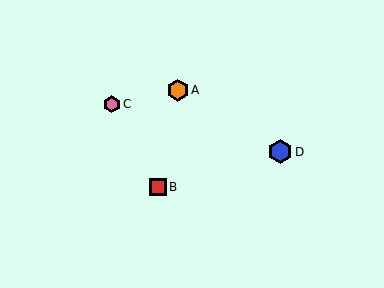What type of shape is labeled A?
Shape A is an orange hexagon.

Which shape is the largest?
The blue hexagon (labeled D) is the largest.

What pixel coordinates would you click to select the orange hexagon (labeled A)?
Click at (178, 90) to select the orange hexagon A.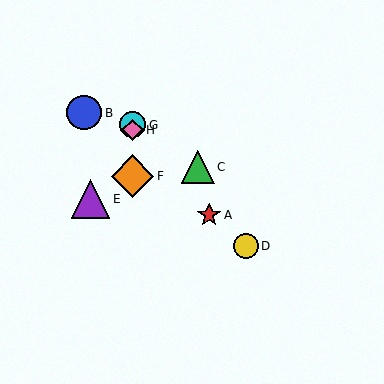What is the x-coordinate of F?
Object F is at x≈133.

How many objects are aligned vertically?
3 objects (F, G, H) are aligned vertically.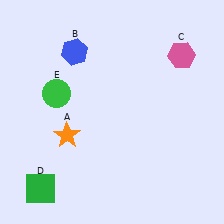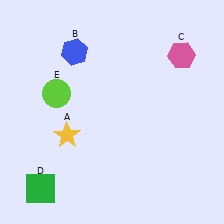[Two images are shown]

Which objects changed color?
A changed from orange to yellow. E changed from green to lime.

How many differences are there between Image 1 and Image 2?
There are 2 differences between the two images.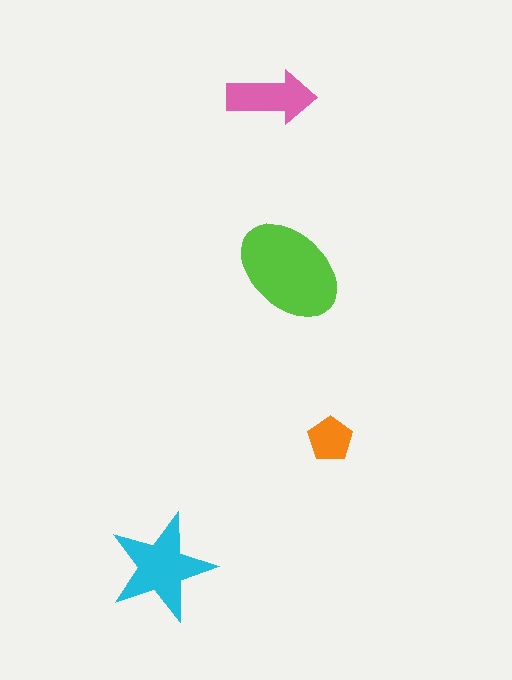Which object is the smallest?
The orange pentagon.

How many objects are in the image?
There are 4 objects in the image.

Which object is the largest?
The lime ellipse.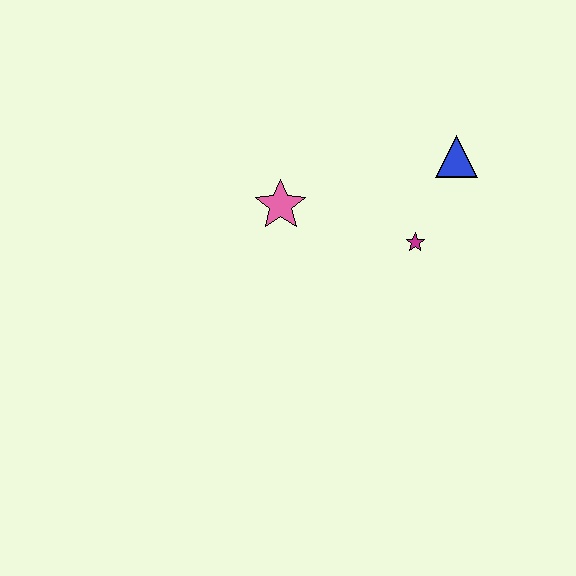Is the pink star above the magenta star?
Yes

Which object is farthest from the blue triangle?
The pink star is farthest from the blue triangle.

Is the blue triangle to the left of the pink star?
No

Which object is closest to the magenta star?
The blue triangle is closest to the magenta star.